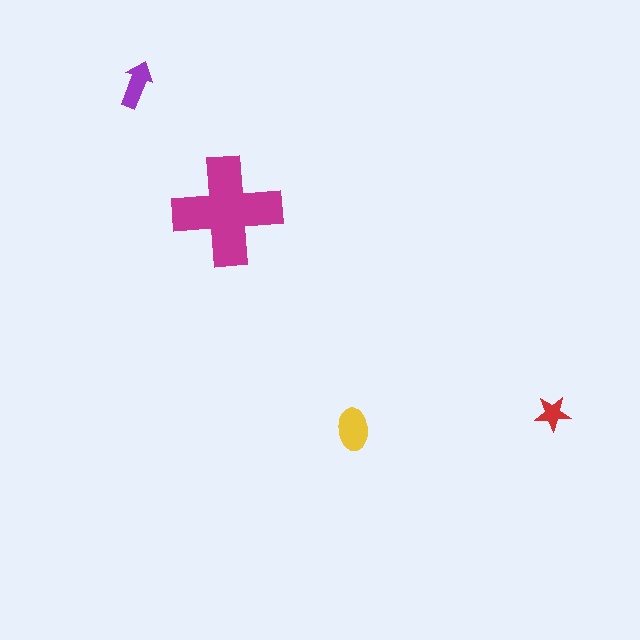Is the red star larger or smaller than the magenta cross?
Smaller.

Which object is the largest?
The magenta cross.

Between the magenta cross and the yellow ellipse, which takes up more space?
The magenta cross.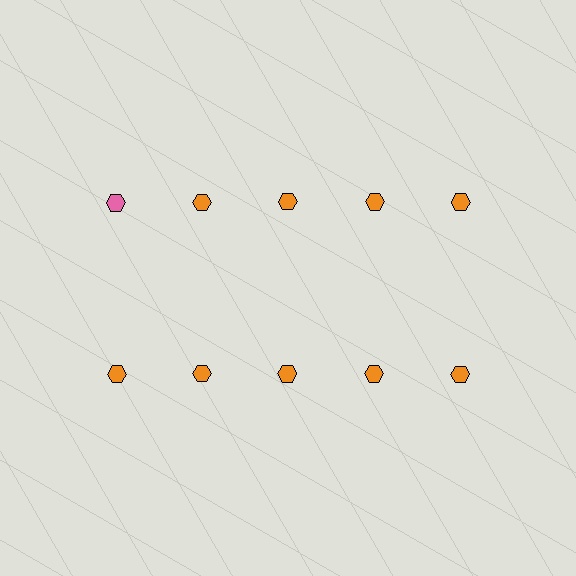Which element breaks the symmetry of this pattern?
The pink hexagon in the top row, leftmost column breaks the symmetry. All other shapes are orange hexagons.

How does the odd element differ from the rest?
It has a different color: pink instead of orange.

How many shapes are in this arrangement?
There are 10 shapes arranged in a grid pattern.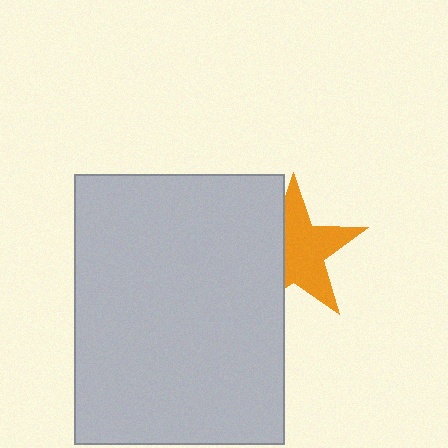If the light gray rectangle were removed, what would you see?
You would see the complete orange star.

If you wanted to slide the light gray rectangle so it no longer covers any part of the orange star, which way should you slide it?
Slide it left — that is the most direct way to separate the two shapes.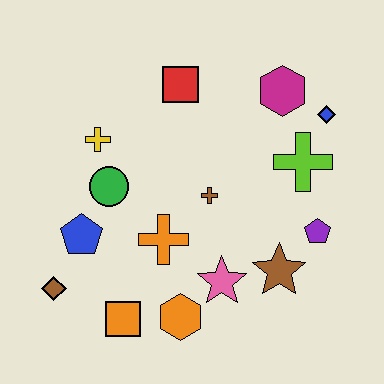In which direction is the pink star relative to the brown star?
The pink star is to the left of the brown star.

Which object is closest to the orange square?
The orange hexagon is closest to the orange square.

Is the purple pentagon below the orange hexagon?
No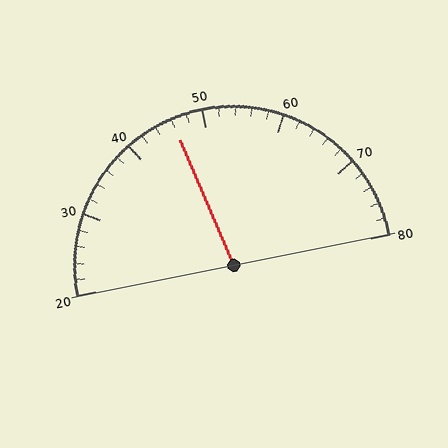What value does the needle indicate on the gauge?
The needle indicates approximately 46.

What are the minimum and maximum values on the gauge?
The gauge ranges from 20 to 80.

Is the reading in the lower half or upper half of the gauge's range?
The reading is in the lower half of the range (20 to 80).